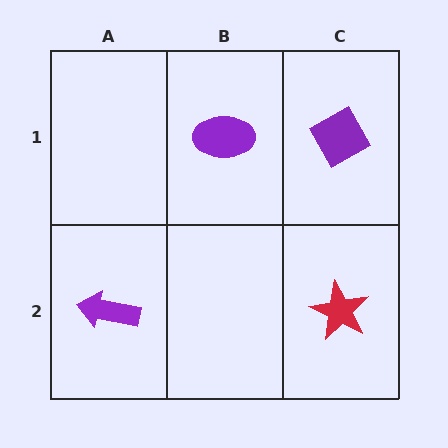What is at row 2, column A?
A purple arrow.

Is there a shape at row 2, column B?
No, that cell is empty.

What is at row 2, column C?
A red star.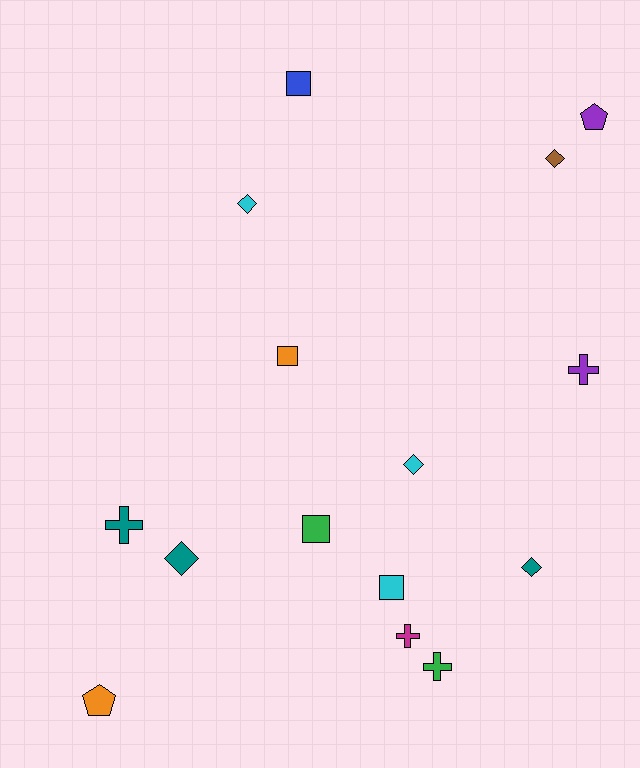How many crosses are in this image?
There are 4 crosses.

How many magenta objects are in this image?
There is 1 magenta object.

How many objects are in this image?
There are 15 objects.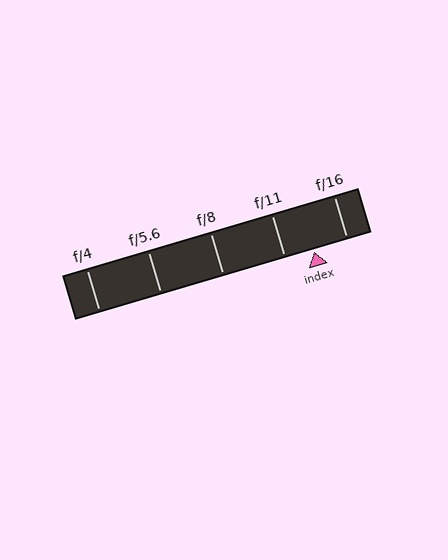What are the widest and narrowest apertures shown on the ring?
The widest aperture shown is f/4 and the narrowest is f/16.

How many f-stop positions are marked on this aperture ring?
There are 5 f-stop positions marked.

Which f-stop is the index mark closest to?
The index mark is closest to f/11.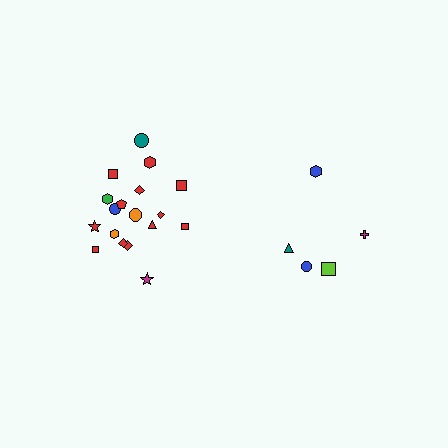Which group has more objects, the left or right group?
The left group.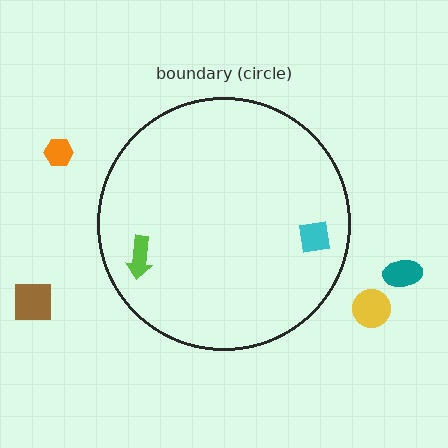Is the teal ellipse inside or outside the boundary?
Outside.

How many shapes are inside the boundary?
2 inside, 4 outside.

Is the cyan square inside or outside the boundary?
Inside.